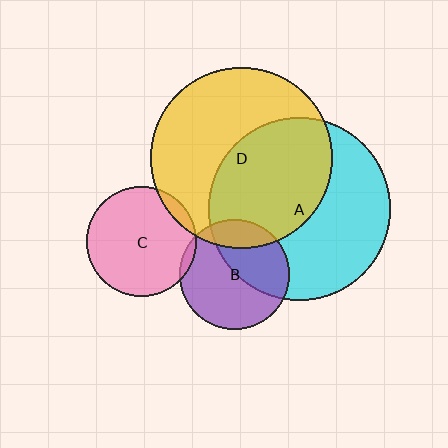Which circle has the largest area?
Circle A (cyan).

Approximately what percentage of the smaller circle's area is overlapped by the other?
Approximately 15%.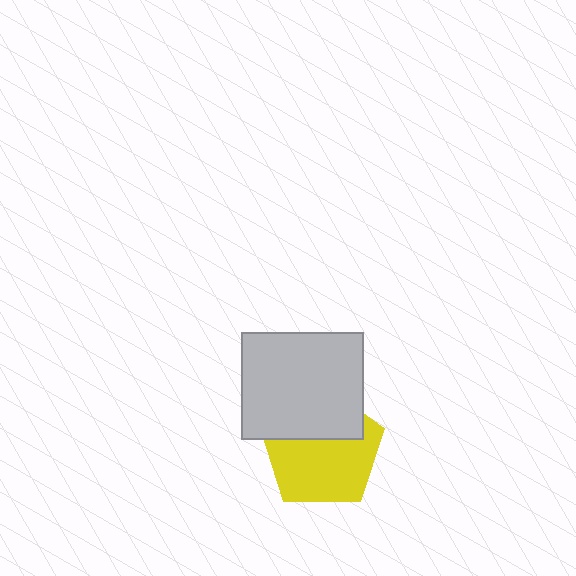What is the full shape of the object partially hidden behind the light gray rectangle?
The partially hidden object is a yellow pentagon.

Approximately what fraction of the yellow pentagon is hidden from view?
Roughly 37% of the yellow pentagon is hidden behind the light gray rectangle.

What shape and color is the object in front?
The object in front is a light gray rectangle.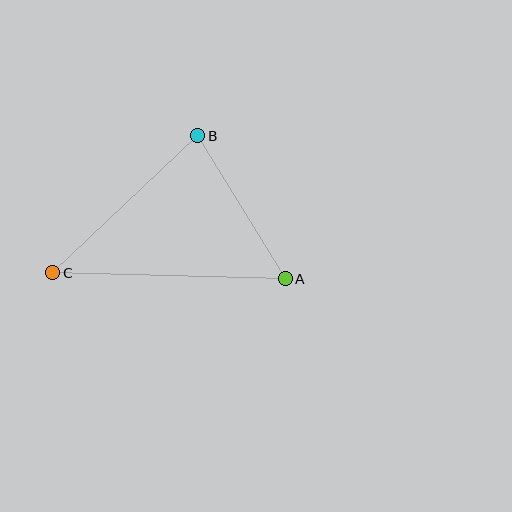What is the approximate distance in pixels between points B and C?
The distance between B and C is approximately 199 pixels.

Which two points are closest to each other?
Points A and B are closest to each other.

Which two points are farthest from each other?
Points A and C are farthest from each other.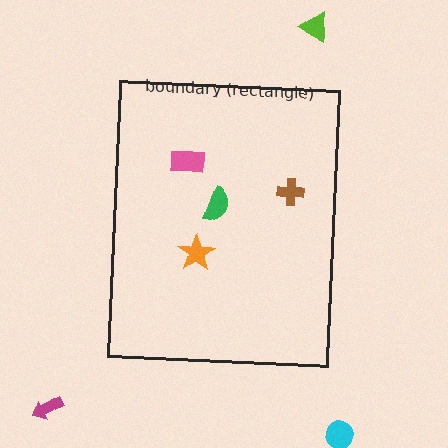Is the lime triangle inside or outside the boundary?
Outside.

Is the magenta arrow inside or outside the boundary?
Outside.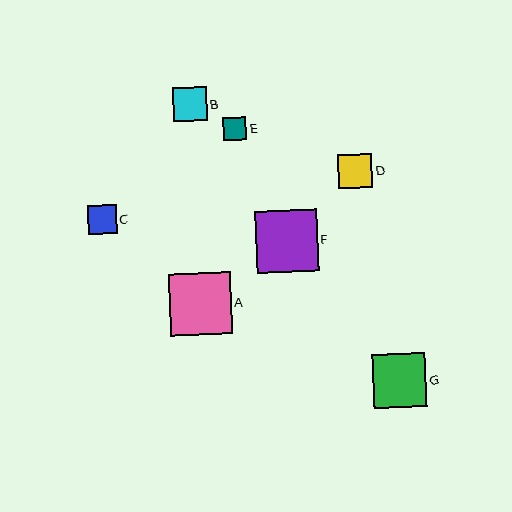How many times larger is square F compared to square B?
Square F is approximately 1.8 times the size of square B.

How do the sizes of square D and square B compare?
Square D and square B are approximately the same size.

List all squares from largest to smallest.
From largest to smallest: F, A, G, D, B, C, E.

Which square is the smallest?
Square E is the smallest with a size of approximately 23 pixels.